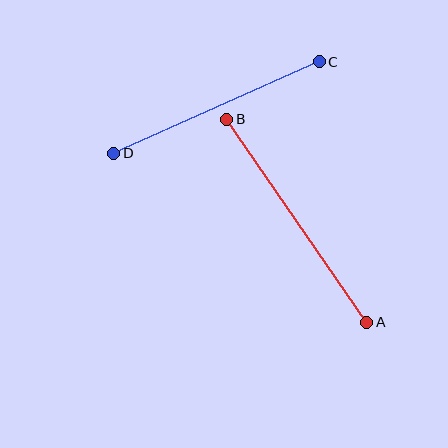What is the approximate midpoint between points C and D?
The midpoint is at approximately (217, 107) pixels.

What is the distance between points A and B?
The distance is approximately 247 pixels.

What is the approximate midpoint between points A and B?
The midpoint is at approximately (297, 221) pixels.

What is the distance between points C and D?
The distance is approximately 225 pixels.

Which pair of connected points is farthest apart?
Points A and B are farthest apart.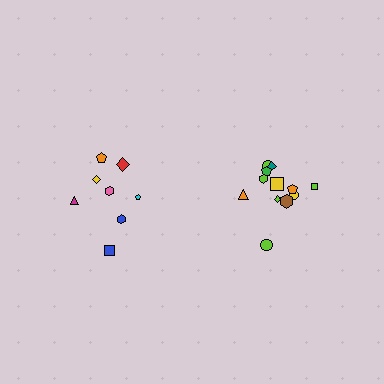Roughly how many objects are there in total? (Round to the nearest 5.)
Roughly 20 objects in total.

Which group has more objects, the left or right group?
The right group.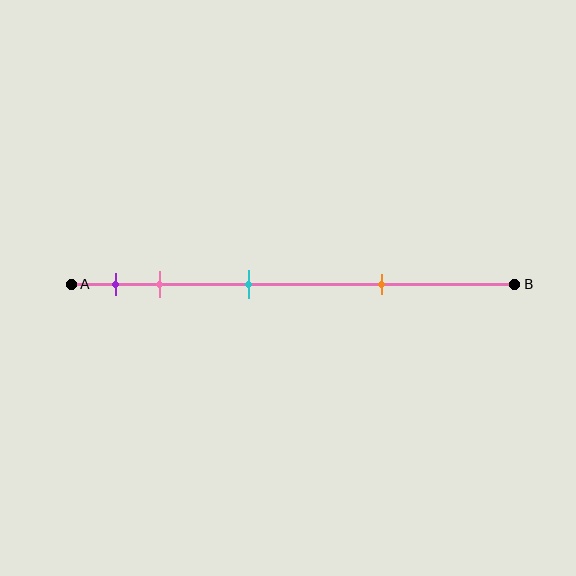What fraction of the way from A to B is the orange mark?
The orange mark is approximately 70% (0.7) of the way from A to B.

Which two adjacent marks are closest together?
The purple and pink marks are the closest adjacent pair.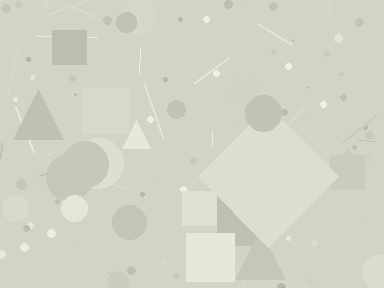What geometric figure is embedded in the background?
A diamond is embedded in the background.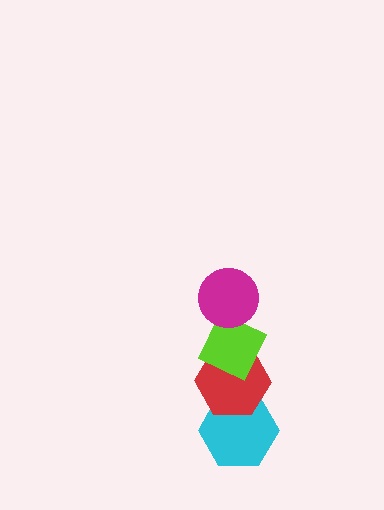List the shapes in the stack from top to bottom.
From top to bottom: the magenta circle, the lime diamond, the red hexagon, the cyan hexagon.